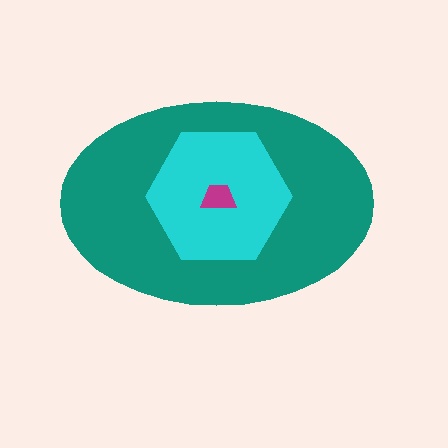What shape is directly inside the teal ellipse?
The cyan hexagon.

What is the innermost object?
The magenta trapezoid.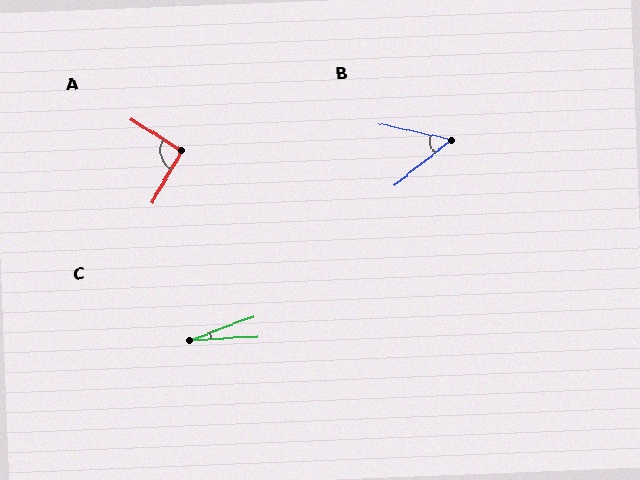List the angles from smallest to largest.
C (17°), B (50°), A (92°).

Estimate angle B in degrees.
Approximately 50 degrees.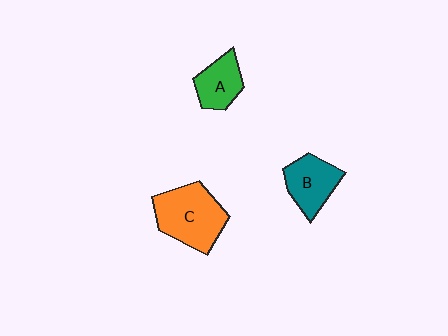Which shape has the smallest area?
Shape A (green).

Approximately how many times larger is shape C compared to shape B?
Approximately 1.5 times.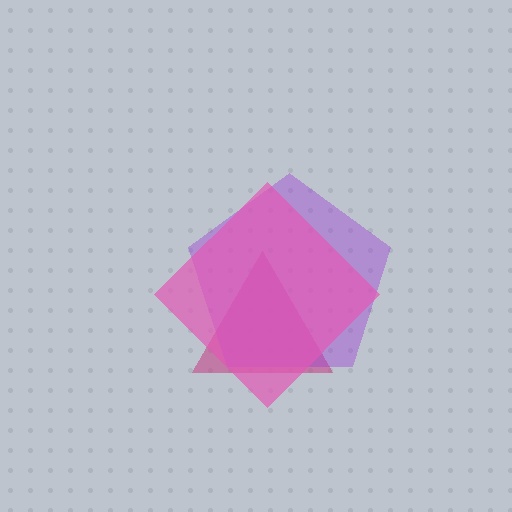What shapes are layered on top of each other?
The layered shapes are: a magenta triangle, a purple pentagon, a pink diamond.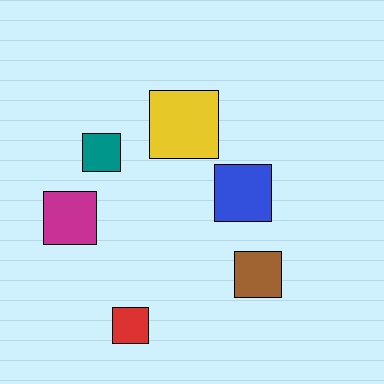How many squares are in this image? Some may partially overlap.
There are 6 squares.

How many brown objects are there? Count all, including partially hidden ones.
There is 1 brown object.